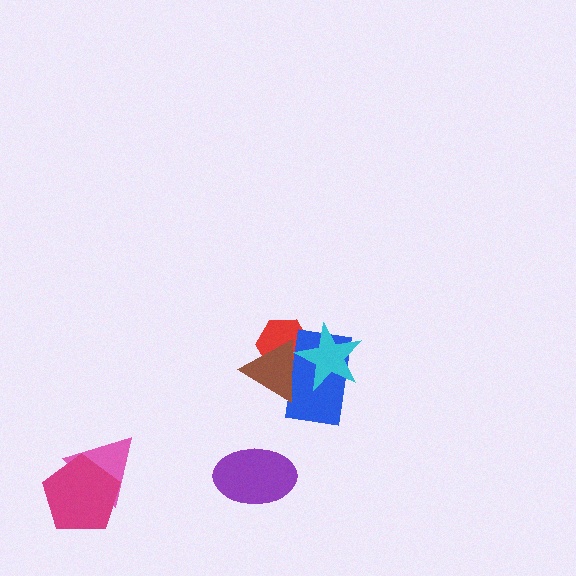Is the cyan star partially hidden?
Yes, it is partially covered by another shape.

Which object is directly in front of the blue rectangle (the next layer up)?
The cyan star is directly in front of the blue rectangle.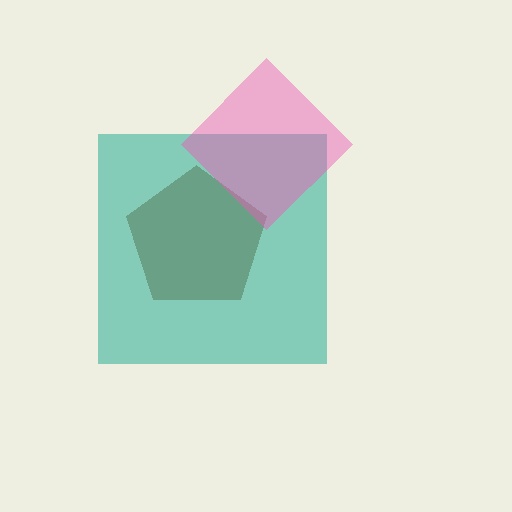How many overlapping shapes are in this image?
There are 3 overlapping shapes in the image.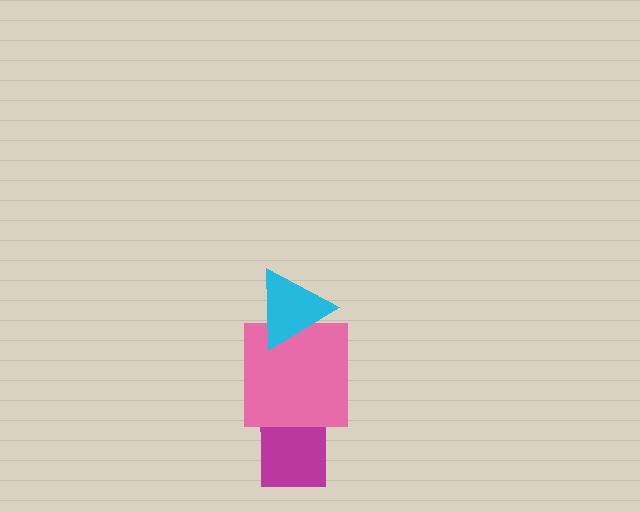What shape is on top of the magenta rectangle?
The pink square is on top of the magenta rectangle.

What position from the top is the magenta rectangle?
The magenta rectangle is 3rd from the top.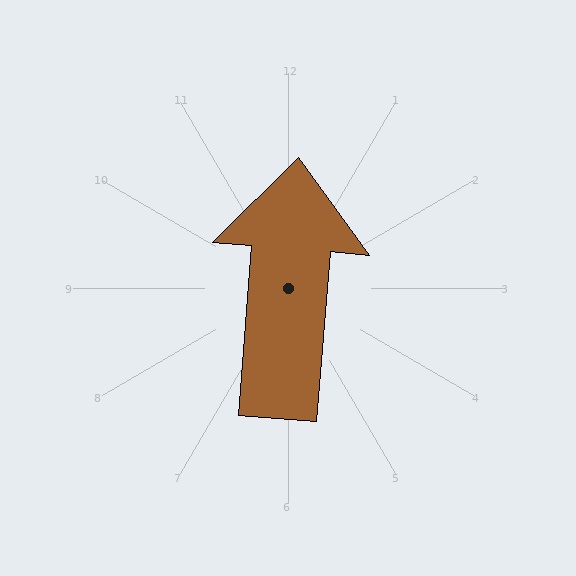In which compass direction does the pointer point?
North.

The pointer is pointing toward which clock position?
Roughly 12 o'clock.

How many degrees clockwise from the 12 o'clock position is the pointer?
Approximately 4 degrees.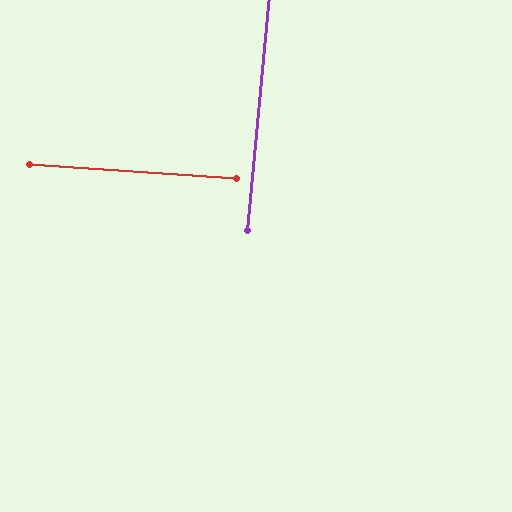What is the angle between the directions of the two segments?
Approximately 88 degrees.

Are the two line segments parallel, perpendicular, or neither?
Perpendicular — they meet at approximately 88°.